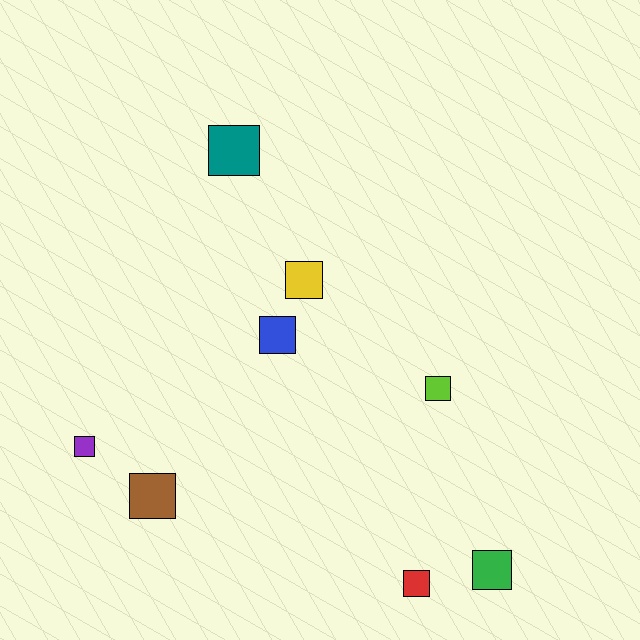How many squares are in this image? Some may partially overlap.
There are 8 squares.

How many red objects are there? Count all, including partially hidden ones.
There is 1 red object.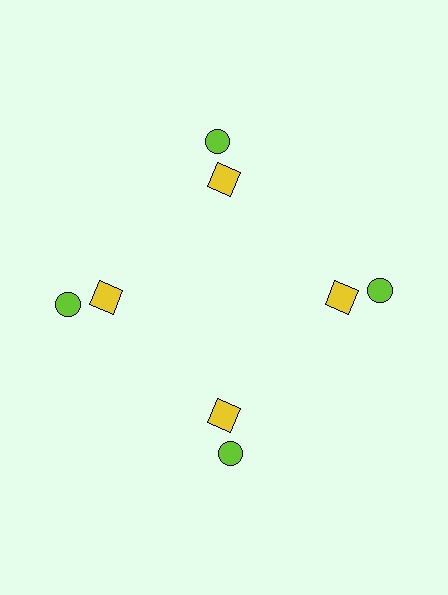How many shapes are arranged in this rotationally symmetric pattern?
There are 8 shapes, arranged in 4 groups of 2.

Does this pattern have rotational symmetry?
Yes, this pattern has 4-fold rotational symmetry. It looks the same after rotating 90 degrees around the center.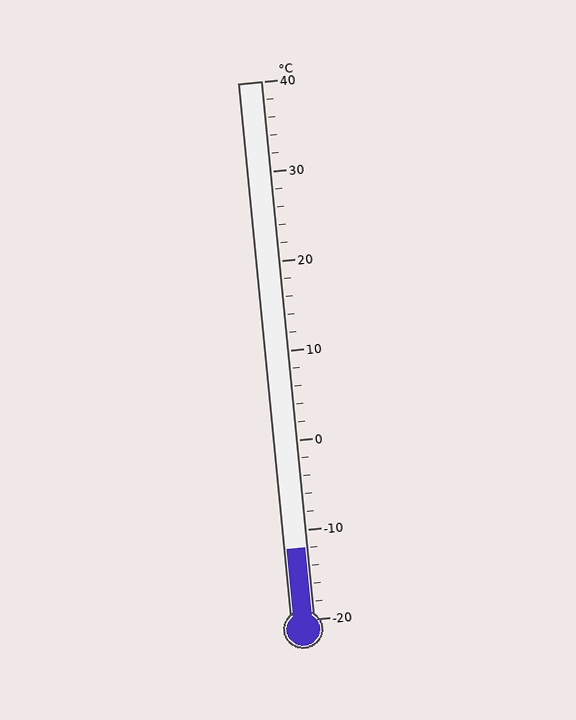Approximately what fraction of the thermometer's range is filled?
The thermometer is filled to approximately 15% of its range.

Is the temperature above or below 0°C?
The temperature is below 0°C.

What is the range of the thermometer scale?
The thermometer scale ranges from -20°C to 40°C.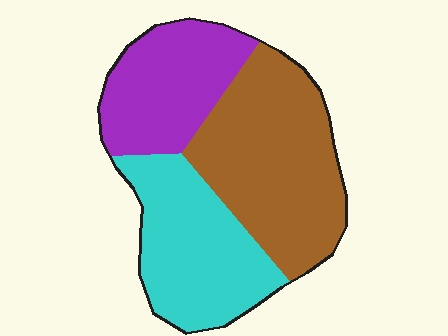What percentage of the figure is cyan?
Cyan takes up about one third (1/3) of the figure.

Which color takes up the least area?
Purple, at roughly 25%.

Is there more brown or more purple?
Brown.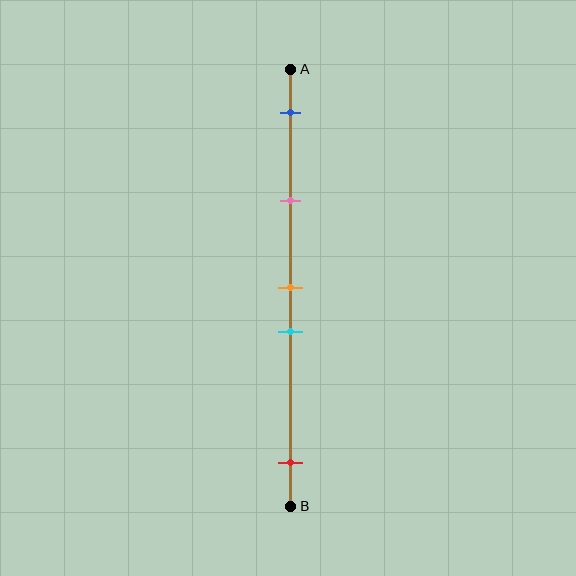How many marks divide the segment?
There are 5 marks dividing the segment.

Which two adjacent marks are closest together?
The orange and cyan marks are the closest adjacent pair.